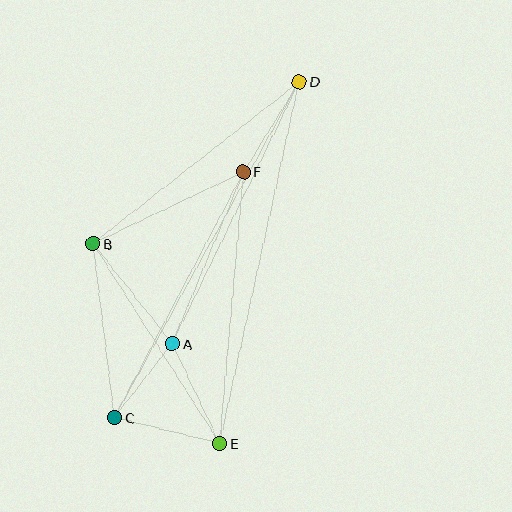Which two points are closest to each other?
Points A and C are closest to each other.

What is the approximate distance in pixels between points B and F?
The distance between B and F is approximately 166 pixels.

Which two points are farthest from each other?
Points C and D are farthest from each other.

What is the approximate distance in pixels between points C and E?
The distance between C and E is approximately 108 pixels.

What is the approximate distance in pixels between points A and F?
The distance between A and F is approximately 186 pixels.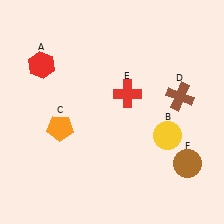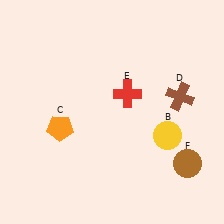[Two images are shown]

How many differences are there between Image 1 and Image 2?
There is 1 difference between the two images.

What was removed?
The red hexagon (A) was removed in Image 2.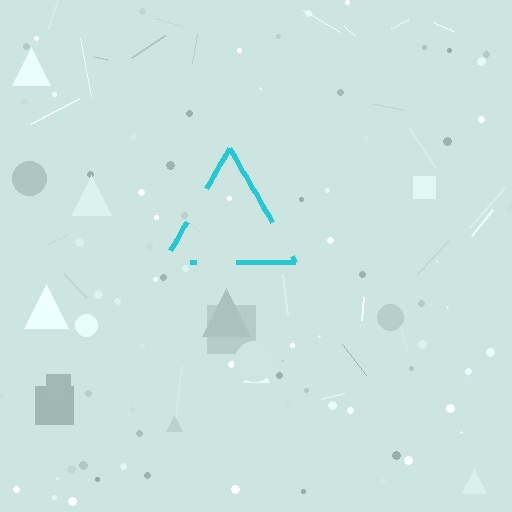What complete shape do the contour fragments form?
The contour fragments form a triangle.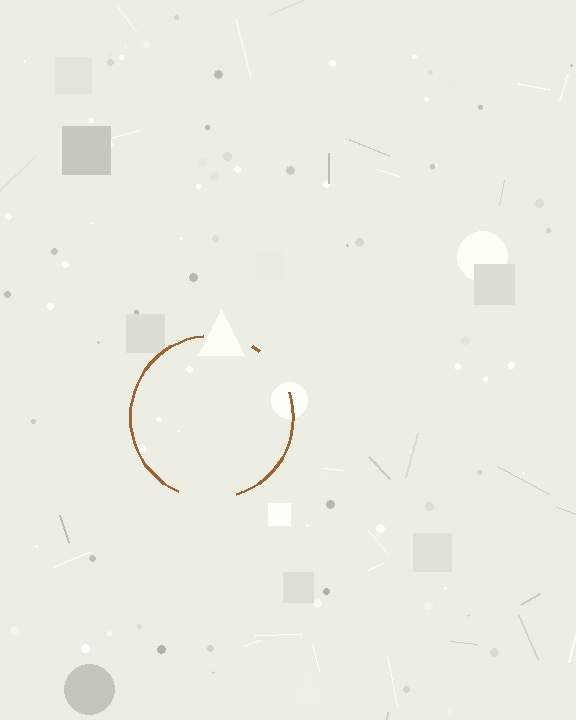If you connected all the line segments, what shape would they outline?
They would outline a circle.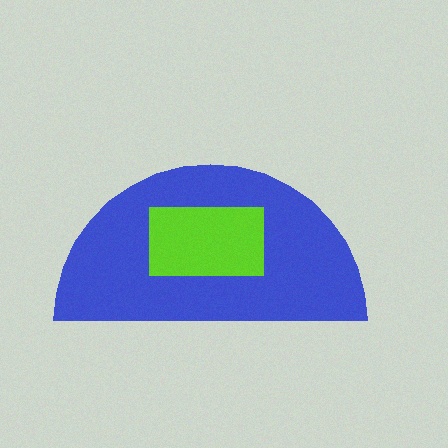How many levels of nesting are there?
2.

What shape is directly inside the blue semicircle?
The lime rectangle.